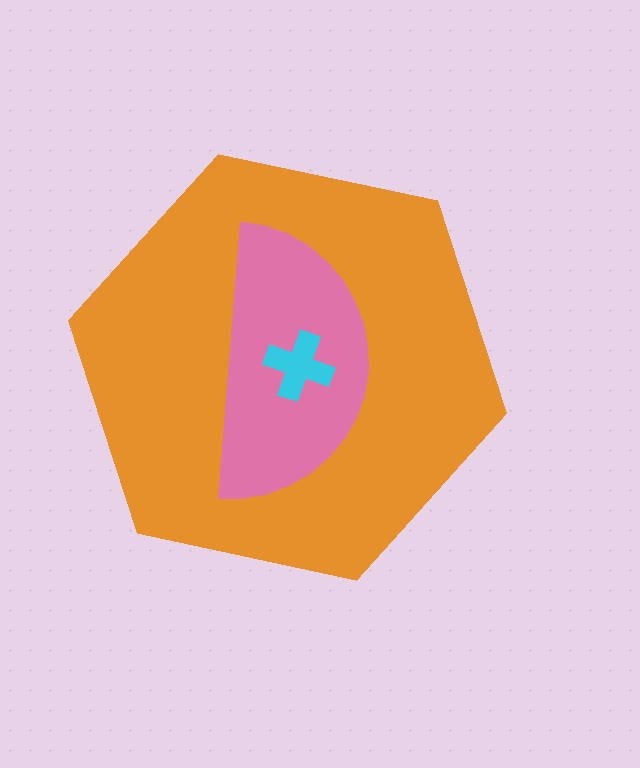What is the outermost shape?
The orange hexagon.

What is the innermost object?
The cyan cross.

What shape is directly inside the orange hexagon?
The pink semicircle.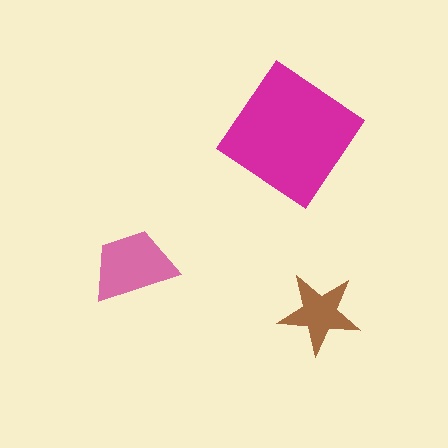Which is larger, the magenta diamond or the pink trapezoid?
The magenta diamond.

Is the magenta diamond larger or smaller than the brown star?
Larger.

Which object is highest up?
The magenta diamond is topmost.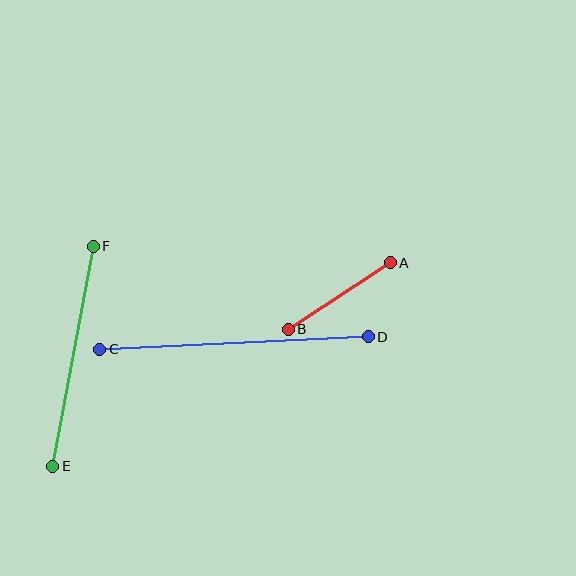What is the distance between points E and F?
The distance is approximately 224 pixels.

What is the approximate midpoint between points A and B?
The midpoint is at approximately (339, 296) pixels.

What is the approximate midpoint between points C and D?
The midpoint is at approximately (234, 343) pixels.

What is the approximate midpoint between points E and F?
The midpoint is at approximately (73, 356) pixels.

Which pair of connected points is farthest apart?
Points C and D are farthest apart.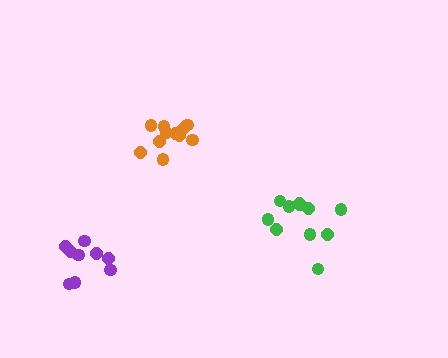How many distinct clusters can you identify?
There are 3 distinct clusters.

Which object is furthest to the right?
The green cluster is rightmost.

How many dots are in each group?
Group 1: 9 dots, Group 2: 11 dots, Group 3: 11 dots (31 total).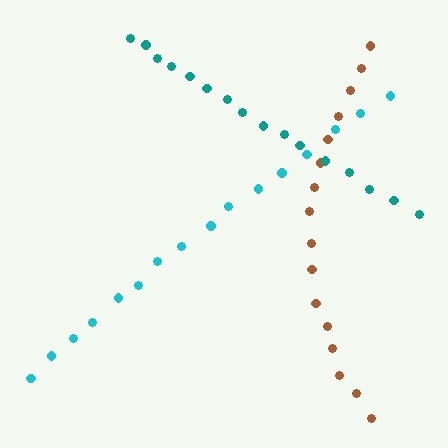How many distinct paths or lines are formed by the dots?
There are 3 distinct paths.